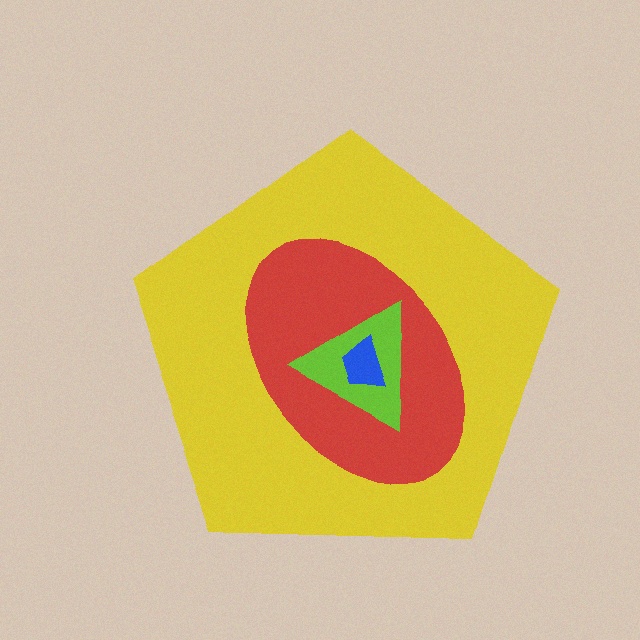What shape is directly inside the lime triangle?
The blue trapezoid.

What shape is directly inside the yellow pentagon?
The red ellipse.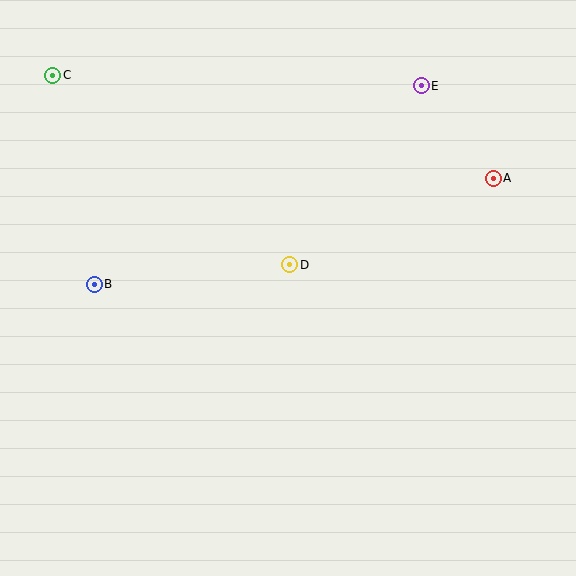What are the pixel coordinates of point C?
Point C is at (53, 75).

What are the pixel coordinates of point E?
Point E is at (421, 86).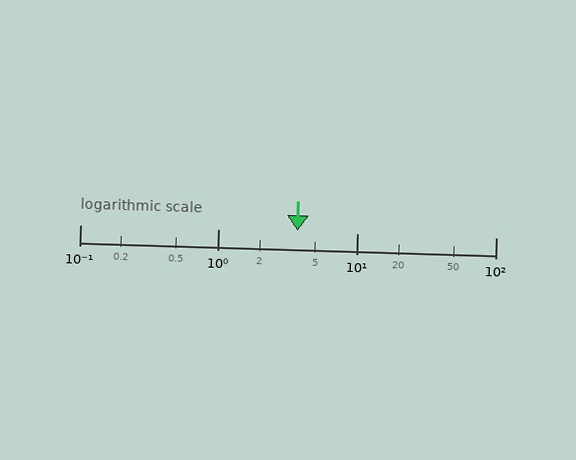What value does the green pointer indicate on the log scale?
The pointer indicates approximately 3.7.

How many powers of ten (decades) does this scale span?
The scale spans 3 decades, from 0.1 to 100.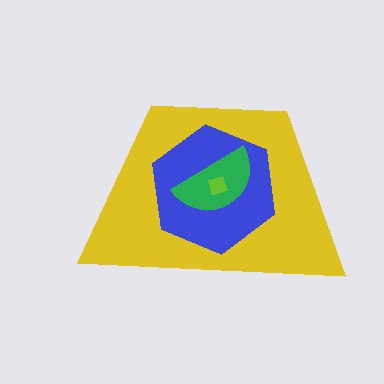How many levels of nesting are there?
4.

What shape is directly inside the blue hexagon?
The green semicircle.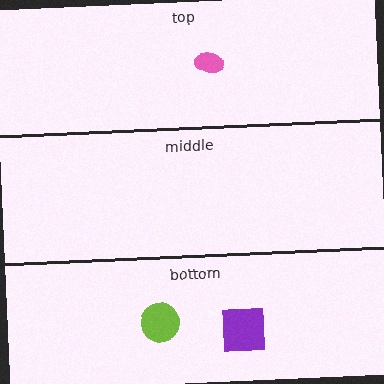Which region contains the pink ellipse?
The top region.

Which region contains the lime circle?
The bottom region.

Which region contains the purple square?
The bottom region.